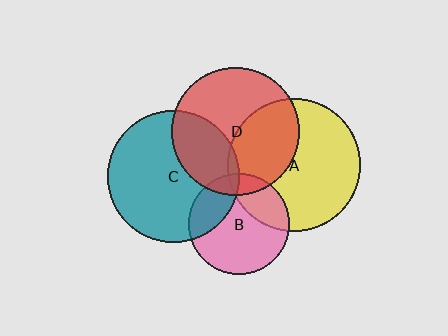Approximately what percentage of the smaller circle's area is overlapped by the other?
Approximately 40%.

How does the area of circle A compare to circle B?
Approximately 1.7 times.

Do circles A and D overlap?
Yes.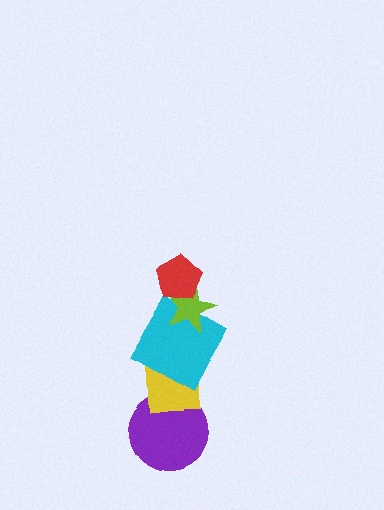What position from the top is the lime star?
The lime star is 2nd from the top.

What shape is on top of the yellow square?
The cyan square is on top of the yellow square.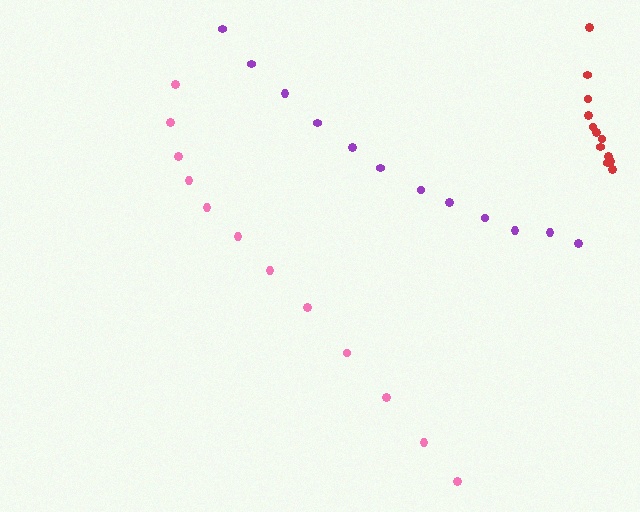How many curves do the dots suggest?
There are 3 distinct paths.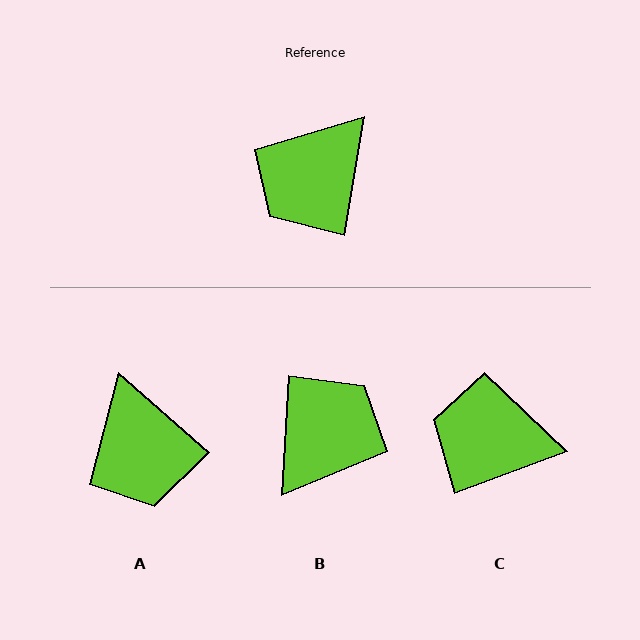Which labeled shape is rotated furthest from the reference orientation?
B, about 174 degrees away.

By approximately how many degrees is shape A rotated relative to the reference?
Approximately 58 degrees counter-clockwise.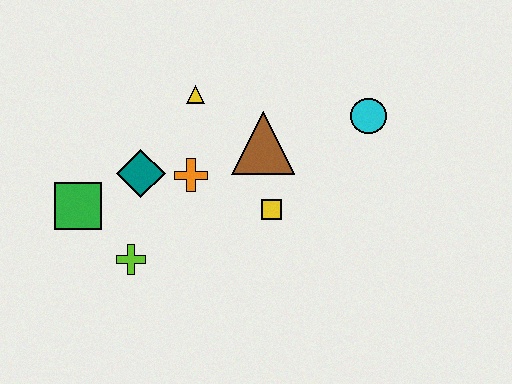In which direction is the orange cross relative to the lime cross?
The orange cross is above the lime cross.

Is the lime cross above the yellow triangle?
No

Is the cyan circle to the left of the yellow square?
No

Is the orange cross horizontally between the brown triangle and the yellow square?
No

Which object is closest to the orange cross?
The teal diamond is closest to the orange cross.